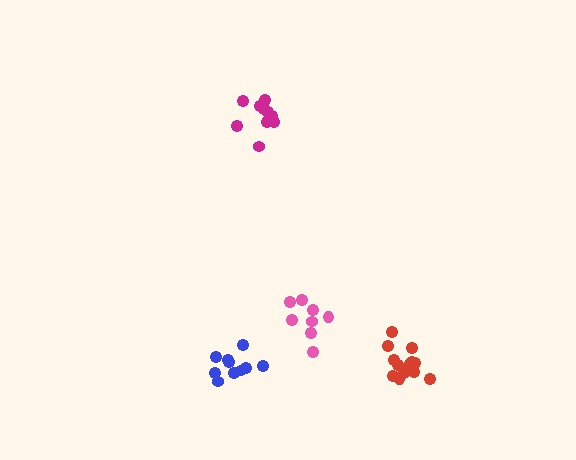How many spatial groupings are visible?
There are 4 spatial groupings.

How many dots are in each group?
Group 1: 8 dots, Group 2: 14 dots, Group 3: 10 dots, Group 4: 10 dots (42 total).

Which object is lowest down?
The blue cluster is bottommost.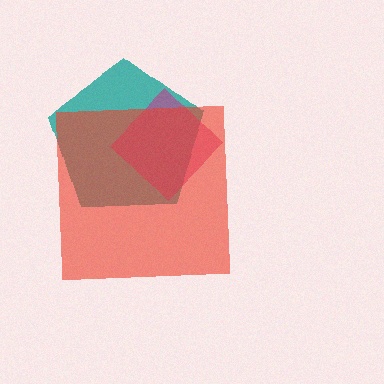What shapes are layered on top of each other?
The layered shapes are: a teal pentagon, a magenta diamond, a red square.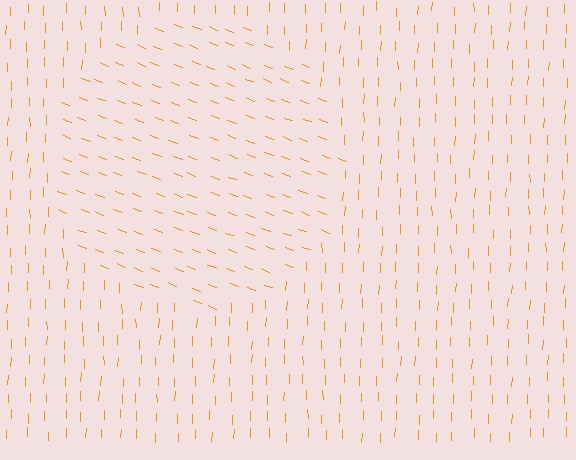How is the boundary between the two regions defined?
The boundary is defined purely by a change in line orientation (approximately 70 degrees difference). All lines are the same color and thickness.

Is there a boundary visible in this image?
Yes, there is a texture boundary formed by a change in line orientation.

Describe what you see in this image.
The image is filled with small orange line segments. A circle region in the image has lines oriented differently from the surrounding lines, creating a visible texture boundary.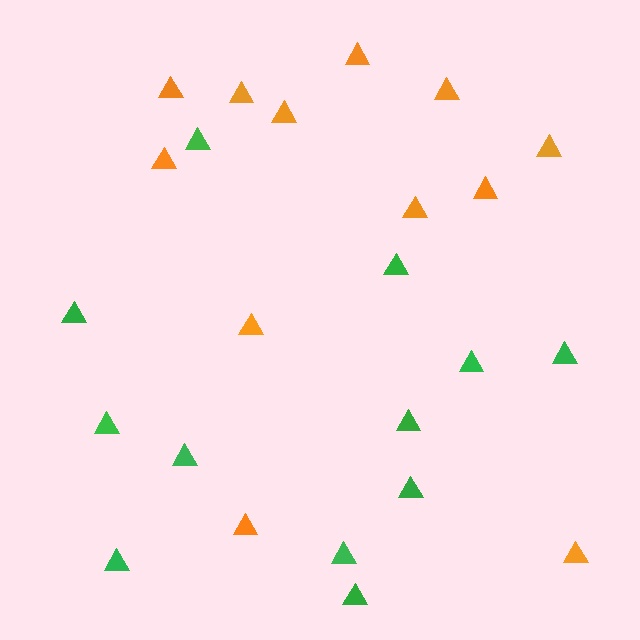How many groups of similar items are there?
There are 2 groups: one group of orange triangles (12) and one group of green triangles (12).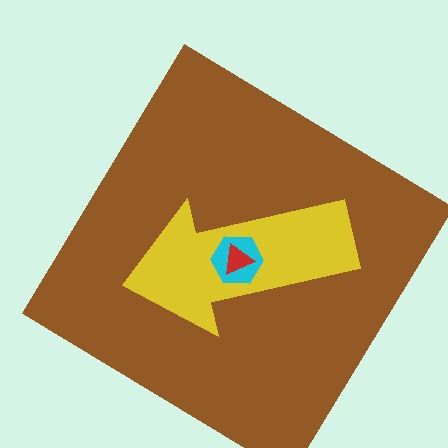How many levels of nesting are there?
4.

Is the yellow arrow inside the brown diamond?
Yes.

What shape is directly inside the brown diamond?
The yellow arrow.